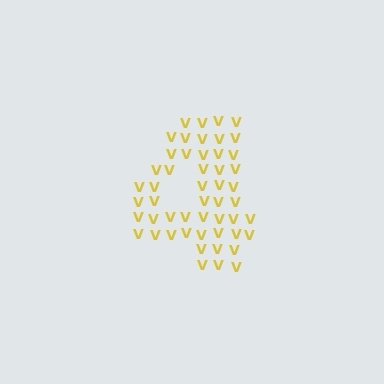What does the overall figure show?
The overall figure shows the digit 4.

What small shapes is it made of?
It is made of small letter V's.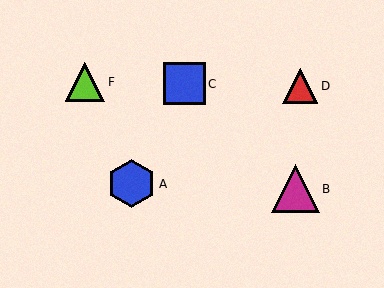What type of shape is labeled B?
Shape B is a magenta triangle.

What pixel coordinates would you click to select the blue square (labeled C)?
Click at (184, 84) to select the blue square C.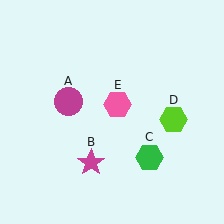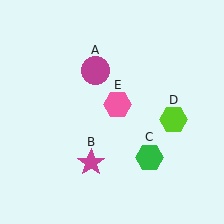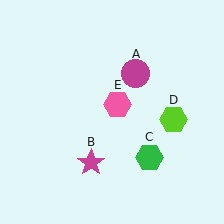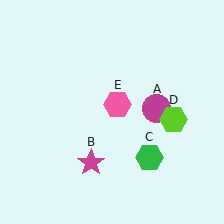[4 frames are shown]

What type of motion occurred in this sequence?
The magenta circle (object A) rotated clockwise around the center of the scene.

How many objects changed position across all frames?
1 object changed position: magenta circle (object A).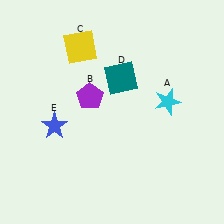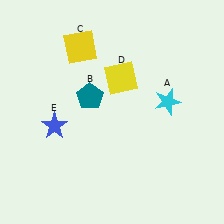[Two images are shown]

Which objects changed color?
B changed from purple to teal. D changed from teal to yellow.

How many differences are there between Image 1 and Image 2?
There are 2 differences between the two images.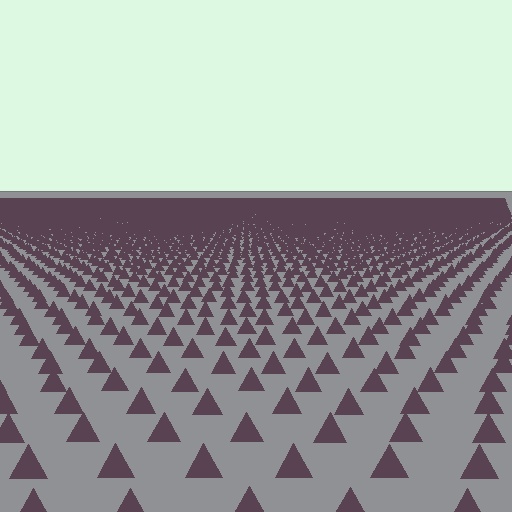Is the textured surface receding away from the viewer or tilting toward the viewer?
The surface is receding away from the viewer. Texture elements get smaller and denser toward the top.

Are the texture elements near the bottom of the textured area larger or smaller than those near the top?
Larger. Near the bottom, elements are closer to the viewer and appear at a bigger on-screen size.